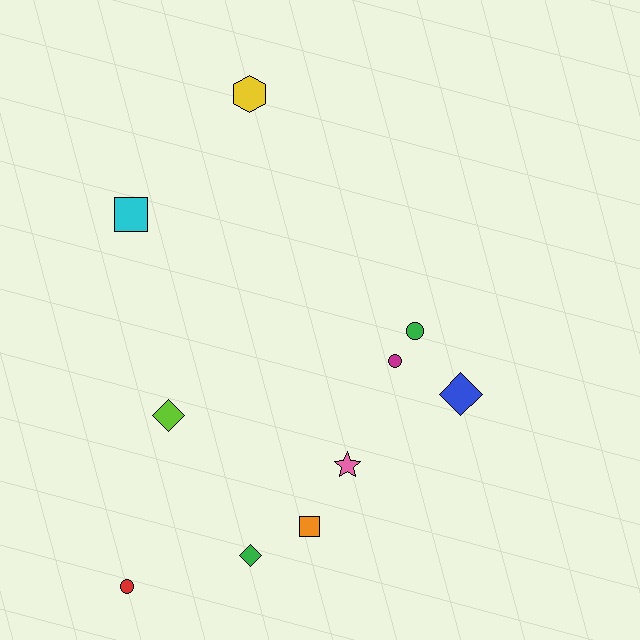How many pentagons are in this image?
There are no pentagons.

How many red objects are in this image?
There is 1 red object.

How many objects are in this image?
There are 10 objects.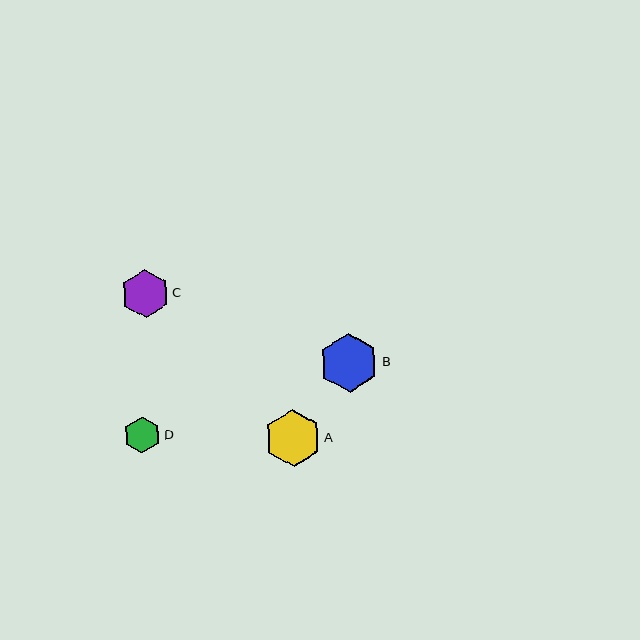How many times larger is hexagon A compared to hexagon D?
Hexagon A is approximately 1.5 times the size of hexagon D.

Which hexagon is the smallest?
Hexagon D is the smallest with a size of approximately 37 pixels.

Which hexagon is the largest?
Hexagon B is the largest with a size of approximately 59 pixels.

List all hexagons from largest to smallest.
From largest to smallest: B, A, C, D.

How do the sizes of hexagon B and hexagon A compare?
Hexagon B and hexagon A are approximately the same size.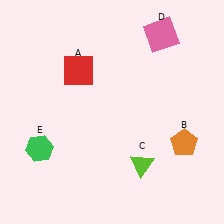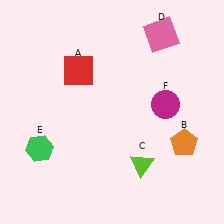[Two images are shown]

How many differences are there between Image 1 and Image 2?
There is 1 difference between the two images.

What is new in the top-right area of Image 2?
A magenta circle (F) was added in the top-right area of Image 2.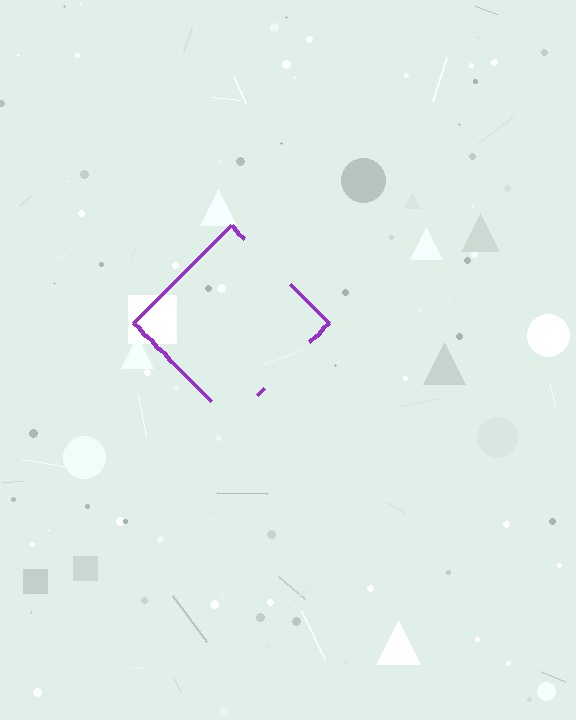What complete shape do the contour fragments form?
The contour fragments form a diamond.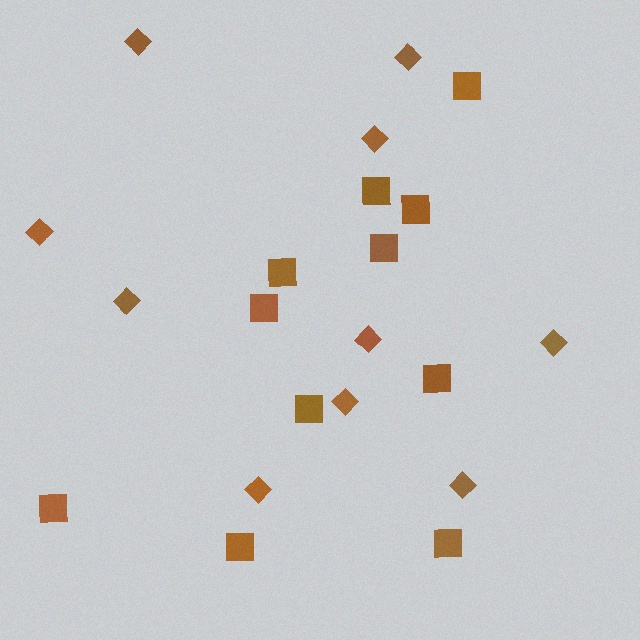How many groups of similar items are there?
There are 2 groups: one group of squares (11) and one group of diamonds (10).